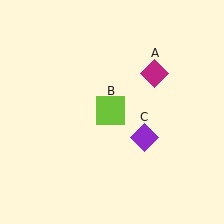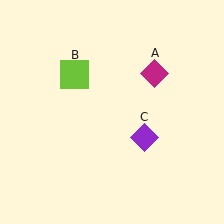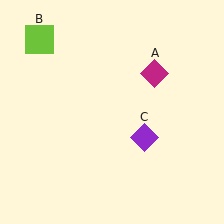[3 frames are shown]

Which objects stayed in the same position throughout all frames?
Magenta diamond (object A) and purple diamond (object C) remained stationary.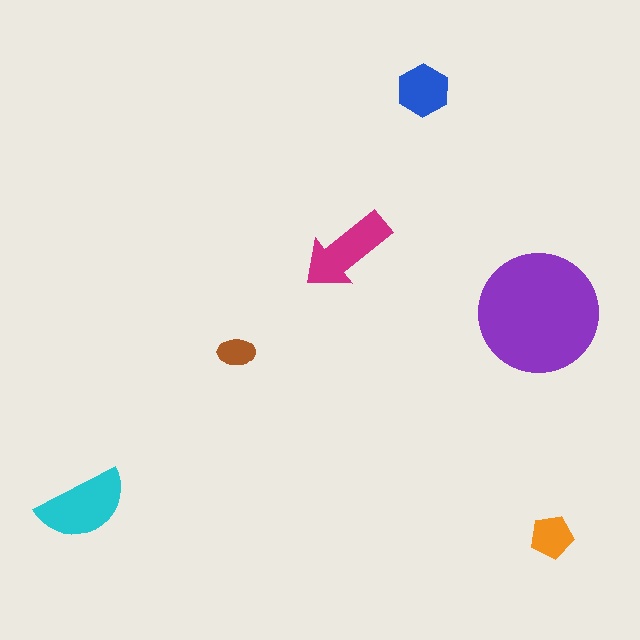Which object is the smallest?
The brown ellipse.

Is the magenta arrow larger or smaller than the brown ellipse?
Larger.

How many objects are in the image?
There are 6 objects in the image.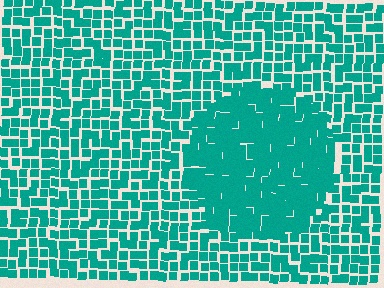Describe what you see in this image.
The image contains small teal elements arranged at two different densities. A circle-shaped region is visible where the elements are more densely packed than the surrounding area.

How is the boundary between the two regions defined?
The boundary is defined by a change in element density (approximately 1.6x ratio). All elements are the same color, size, and shape.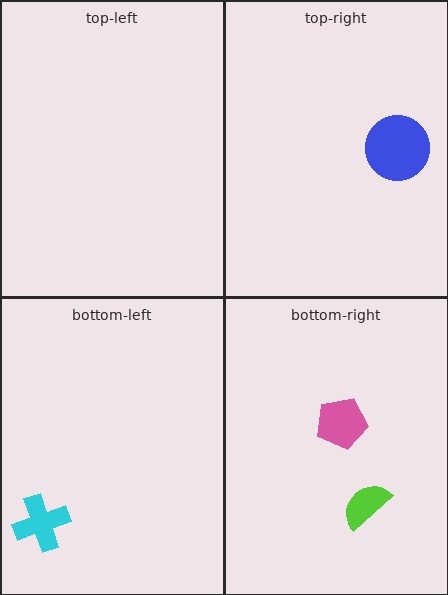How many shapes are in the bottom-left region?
1.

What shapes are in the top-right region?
The blue circle.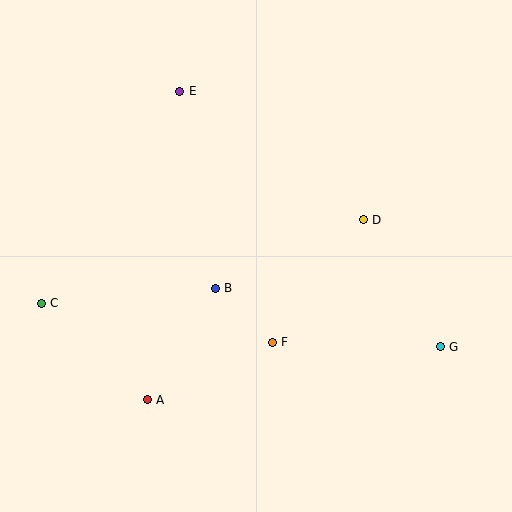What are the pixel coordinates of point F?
Point F is at (272, 342).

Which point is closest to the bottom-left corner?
Point A is closest to the bottom-left corner.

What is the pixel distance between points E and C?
The distance between E and C is 254 pixels.